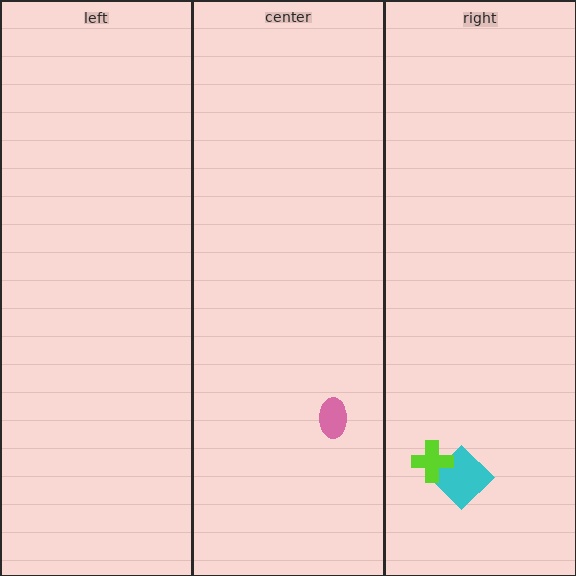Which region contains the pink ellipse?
The center region.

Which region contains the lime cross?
The right region.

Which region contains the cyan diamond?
The right region.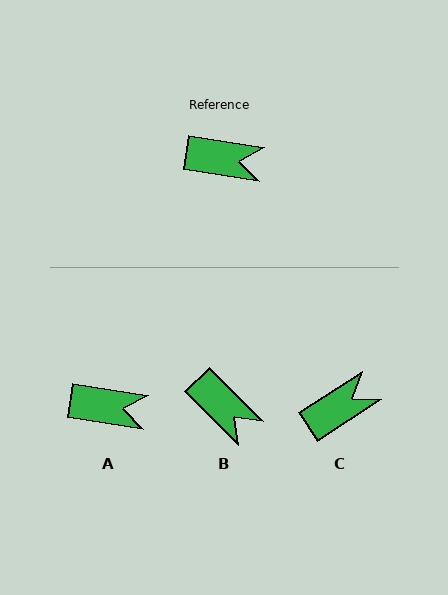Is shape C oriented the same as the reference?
No, it is off by about 42 degrees.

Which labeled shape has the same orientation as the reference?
A.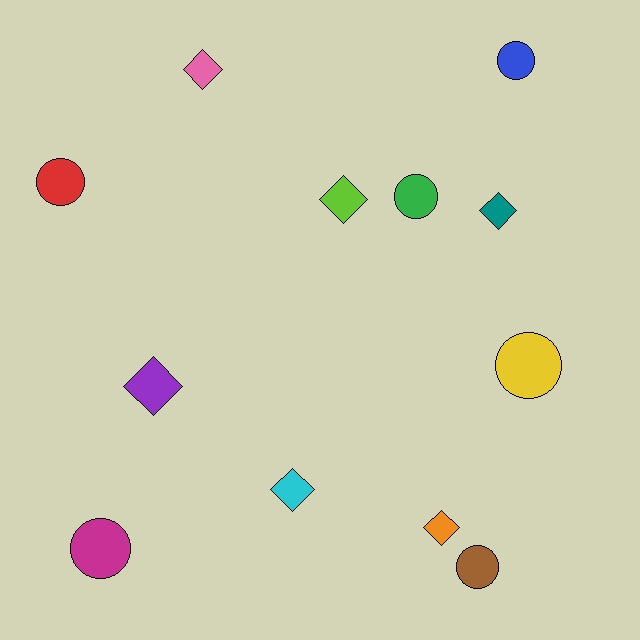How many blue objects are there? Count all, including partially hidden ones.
There is 1 blue object.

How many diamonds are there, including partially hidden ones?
There are 6 diamonds.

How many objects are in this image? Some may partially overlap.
There are 12 objects.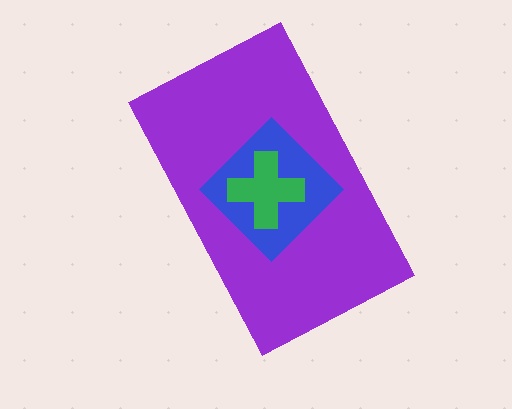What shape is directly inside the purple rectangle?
The blue diamond.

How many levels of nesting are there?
3.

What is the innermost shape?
The green cross.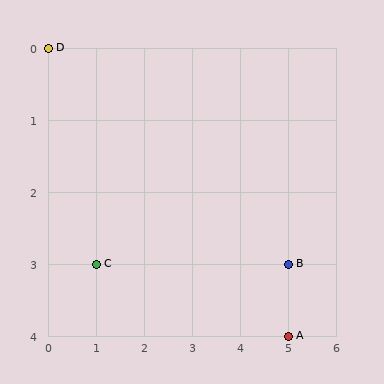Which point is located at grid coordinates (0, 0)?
Point D is at (0, 0).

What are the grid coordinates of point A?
Point A is at grid coordinates (5, 4).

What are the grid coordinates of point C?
Point C is at grid coordinates (1, 3).